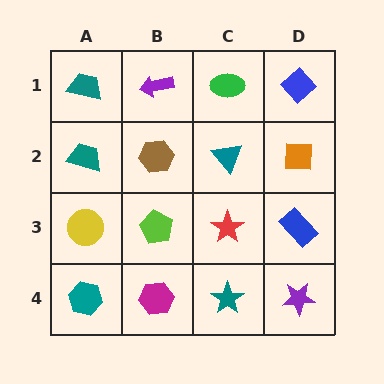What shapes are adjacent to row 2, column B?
A purple arrow (row 1, column B), a lime pentagon (row 3, column B), a teal trapezoid (row 2, column A), a teal triangle (row 2, column C).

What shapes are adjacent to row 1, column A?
A teal trapezoid (row 2, column A), a purple arrow (row 1, column B).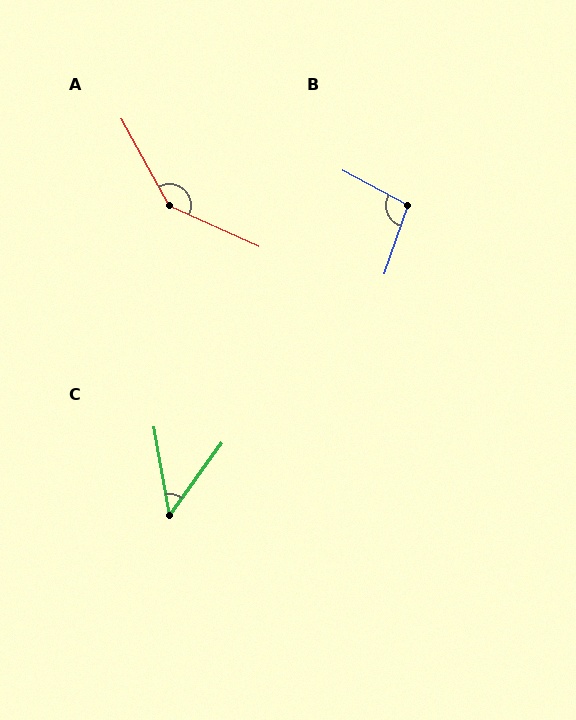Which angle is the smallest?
C, at approximately 46 degrees.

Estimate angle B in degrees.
Approximately 99 degrees.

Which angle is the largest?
A, at approximately 143 degrees.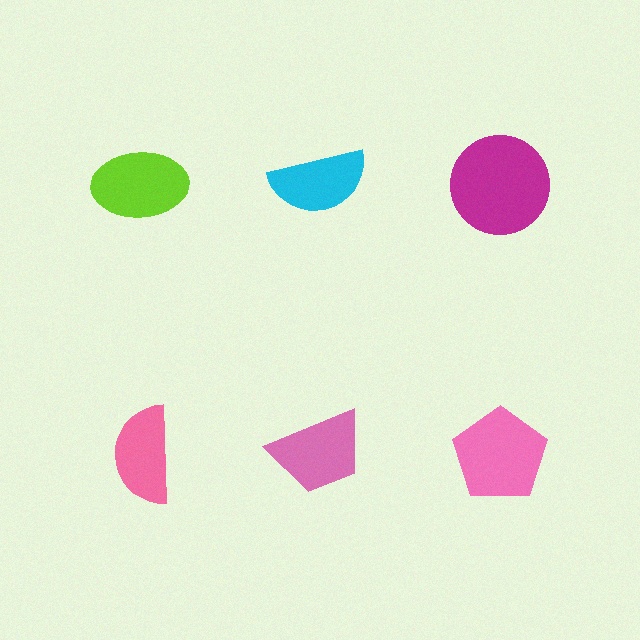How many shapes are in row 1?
3 shapes.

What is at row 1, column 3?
A magenta circle.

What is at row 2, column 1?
A pink semicircle.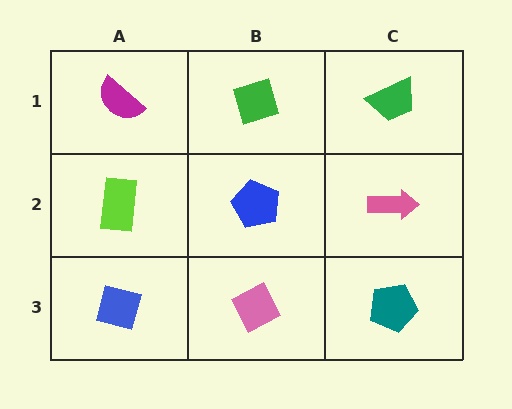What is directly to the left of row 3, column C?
A pink diamond.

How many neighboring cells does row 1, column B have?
3.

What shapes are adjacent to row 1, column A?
A lime rectangle (row 2, column A), a green diamond (row 1, column B).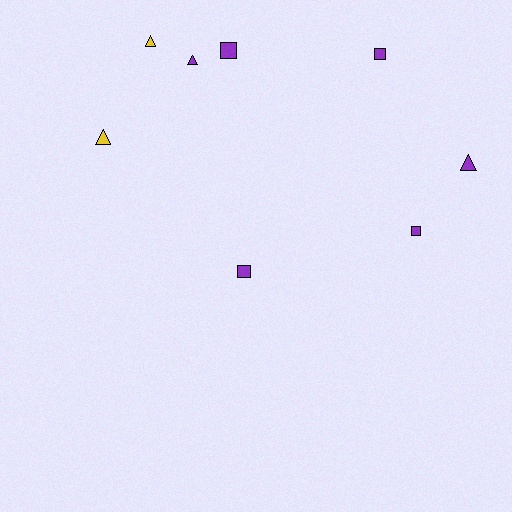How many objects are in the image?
There are 8 objects.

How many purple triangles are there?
There are 2 purple triangles.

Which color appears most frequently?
Purple, with 6 objects.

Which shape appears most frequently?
Triangle, with 4 objects.